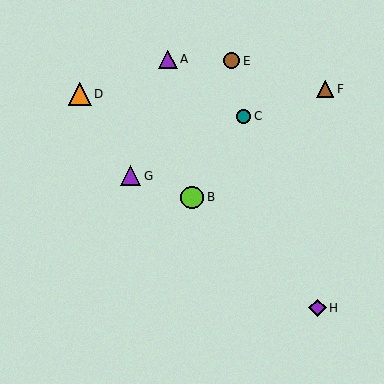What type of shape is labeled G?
Shape G is a purple triangle.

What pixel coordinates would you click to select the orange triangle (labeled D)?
Click at (80, 94) to select the orange triangle D.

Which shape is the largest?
The orange triangle (labeled D) is the largest.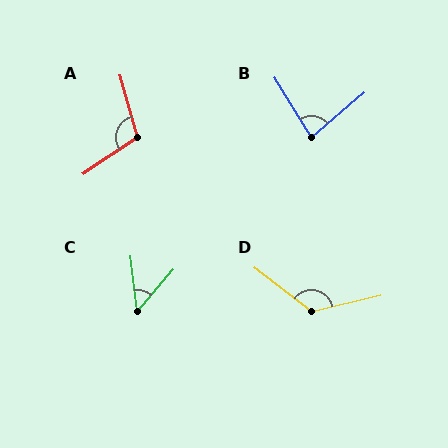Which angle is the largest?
D, at approximately 129 degrees.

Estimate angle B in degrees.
Approximately 81 degrees.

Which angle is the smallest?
C, at approximately 48 degrees.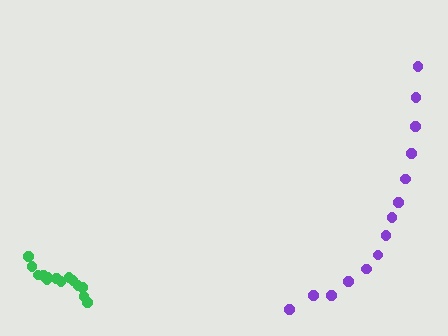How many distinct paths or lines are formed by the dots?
There are 2 distinct paths.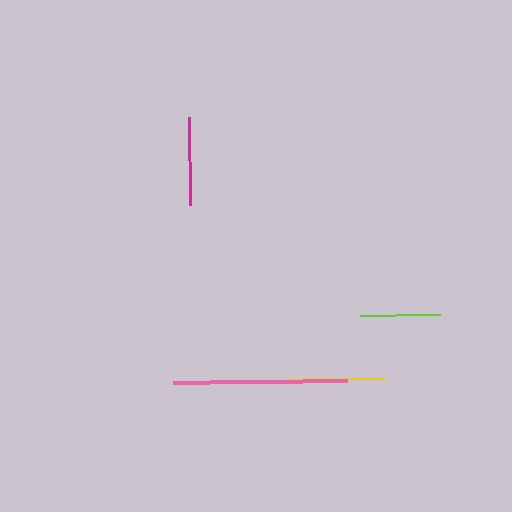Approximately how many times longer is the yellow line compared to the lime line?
The yellow line is approximately 1.2 times the length of the lime line.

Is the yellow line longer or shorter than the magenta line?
The yellow line is longer than the magenta line.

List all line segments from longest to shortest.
From longest to shortest: pink, yellow, magenta, lime.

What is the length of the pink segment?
The pink segment is approximately 174 pixels long.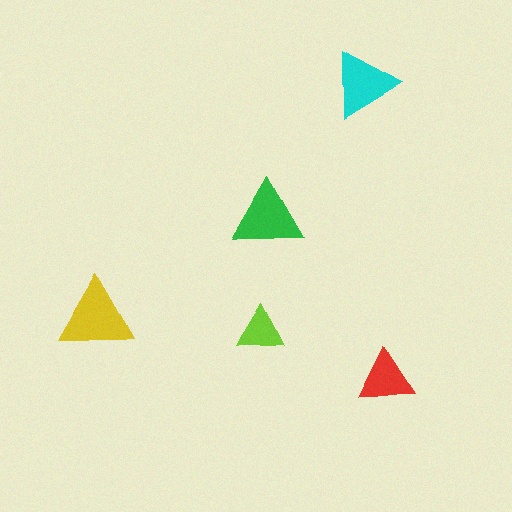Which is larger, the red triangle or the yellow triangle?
The yellow one.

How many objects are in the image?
There are 5 objects in the image.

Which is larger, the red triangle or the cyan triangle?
The cyan one.